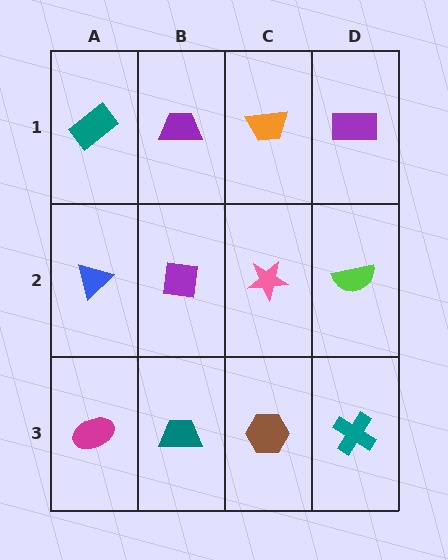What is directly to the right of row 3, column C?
A teal cross.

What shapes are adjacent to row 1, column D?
A lime semicircle (row 2, column D), an orange trapezoid (row 1, column C).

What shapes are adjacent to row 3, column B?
A purple square (row 2, column B), a magenta ellipse (row 3, column A), a brown hexagon (row 3, column C).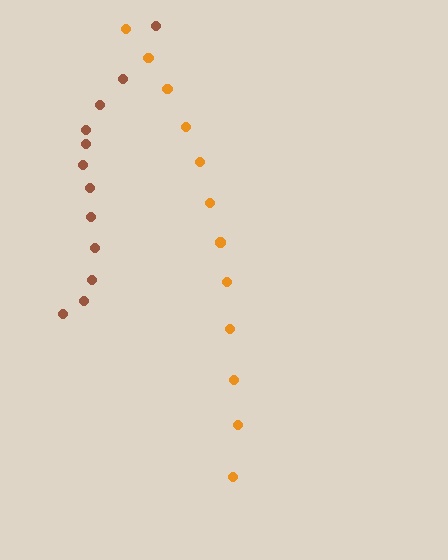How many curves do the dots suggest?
There are 2 distinct paths.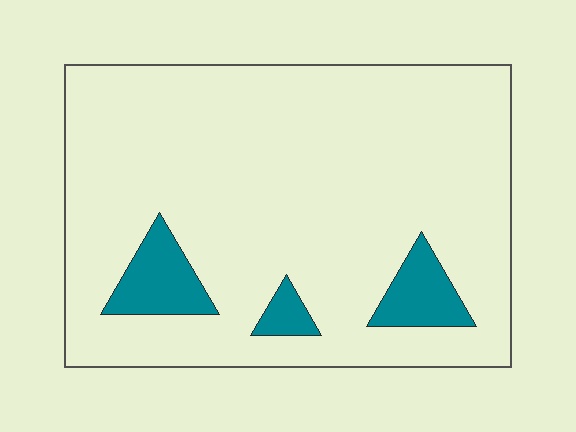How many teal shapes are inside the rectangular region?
3.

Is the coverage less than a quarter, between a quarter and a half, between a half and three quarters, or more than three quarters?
Less than a quarter.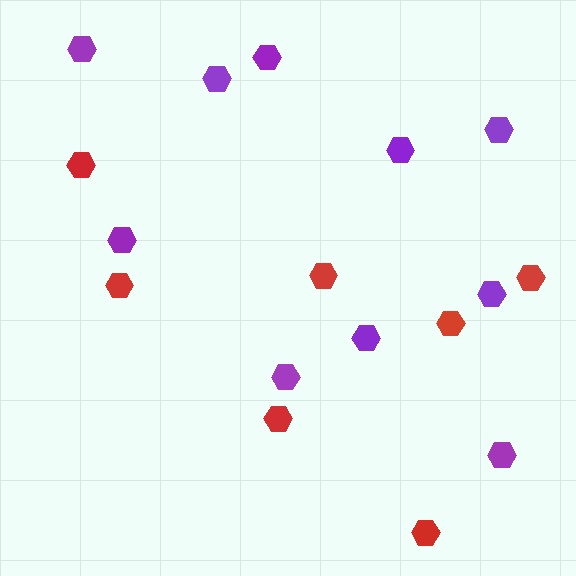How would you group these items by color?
There are 2 groups: one group of purple hexagons (10) and one group of red hexagons (7).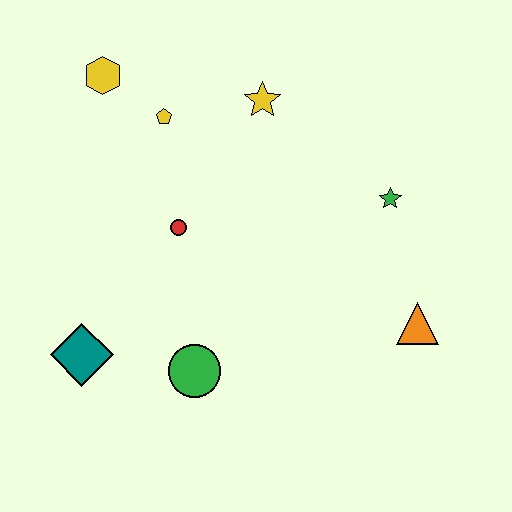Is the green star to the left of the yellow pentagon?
No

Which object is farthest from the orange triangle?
The yellow hexagon is farthest from the orange triangle.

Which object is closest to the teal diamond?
The green circle is closest to the teal diamond.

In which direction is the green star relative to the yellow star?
The green star is to the right of the yellow star.